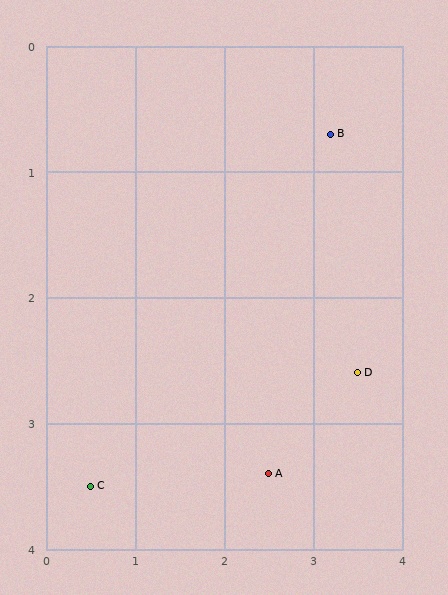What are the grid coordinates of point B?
Point B is at approximately (3.2, 0.7).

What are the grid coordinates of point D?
Point D is at approximately (3.5, 2.6).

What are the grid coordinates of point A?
Point A is at approximately (2.5, 3.4).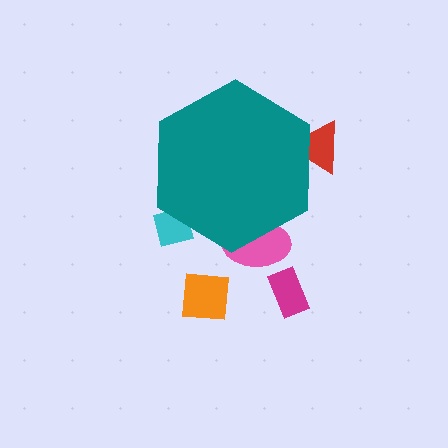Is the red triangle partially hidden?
Yes, the red triangle is partially hidden behind the teal hexagon.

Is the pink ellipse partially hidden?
Yes, the pink ellipse is partially hidden behind the teal hexagon.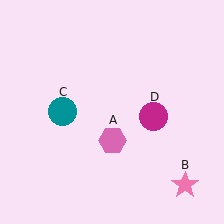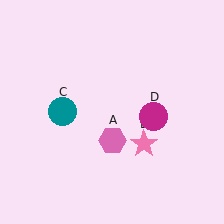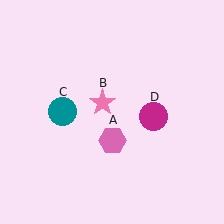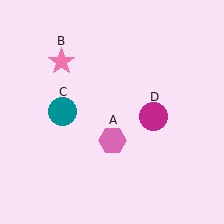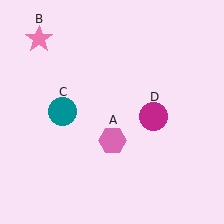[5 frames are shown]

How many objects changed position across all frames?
1 object changed position: pink star (object B).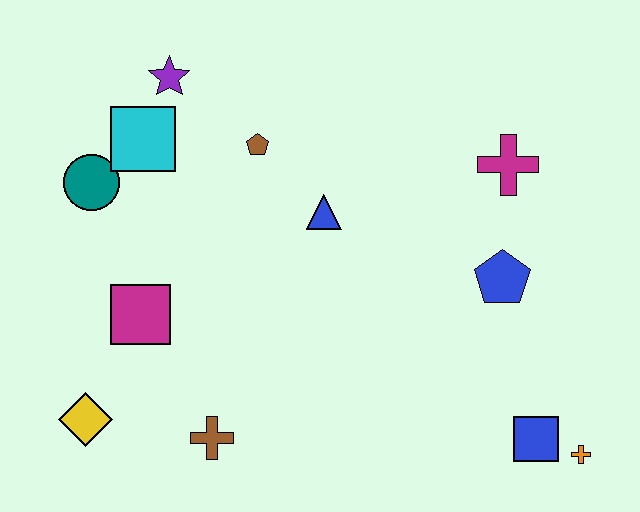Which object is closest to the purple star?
The cyan square is closest to the purple star.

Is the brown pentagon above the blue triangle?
Yes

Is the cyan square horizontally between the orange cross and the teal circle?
Yes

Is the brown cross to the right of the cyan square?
Yes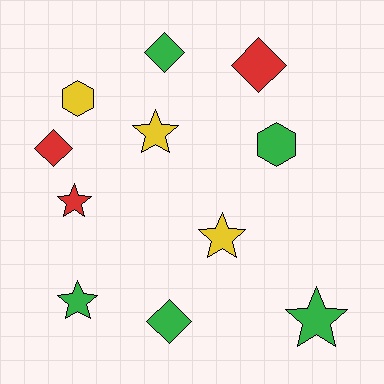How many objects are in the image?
There are 11 objects.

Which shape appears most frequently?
Star, with 5 objects.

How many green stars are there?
There are 2 green stars.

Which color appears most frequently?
Green, with 5 objects.